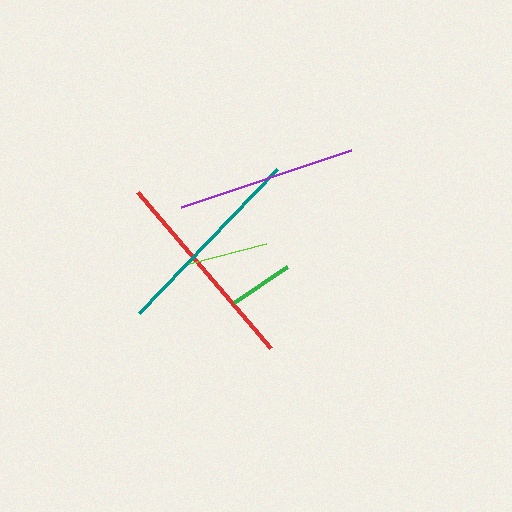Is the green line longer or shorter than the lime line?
The lime line is longer than the green line.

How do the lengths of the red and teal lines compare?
The red and teal lines are approximately the same length.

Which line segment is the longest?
The red line is the longest at approximately 205 pixels.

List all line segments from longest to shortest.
From longest to shortest: red, teal, purple, lime, green.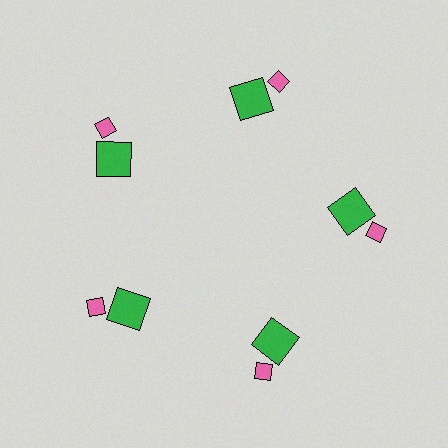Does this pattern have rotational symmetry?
Yes, this pattern has 5-fold rotational symmetry. It looks the same after rotating 72 degrees around the center.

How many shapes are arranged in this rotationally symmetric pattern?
There are 10 shapes, arranged in 5 groups of 2.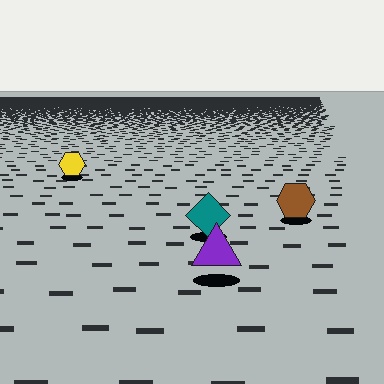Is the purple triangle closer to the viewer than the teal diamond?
Yes. The purple triangle is closer — you can tell from the texture gradient: the ground texture is coarser near it.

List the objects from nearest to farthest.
From nearest to farthest: the purple triangle, the teal diamond, the brown hexagon, the yellow hexagon.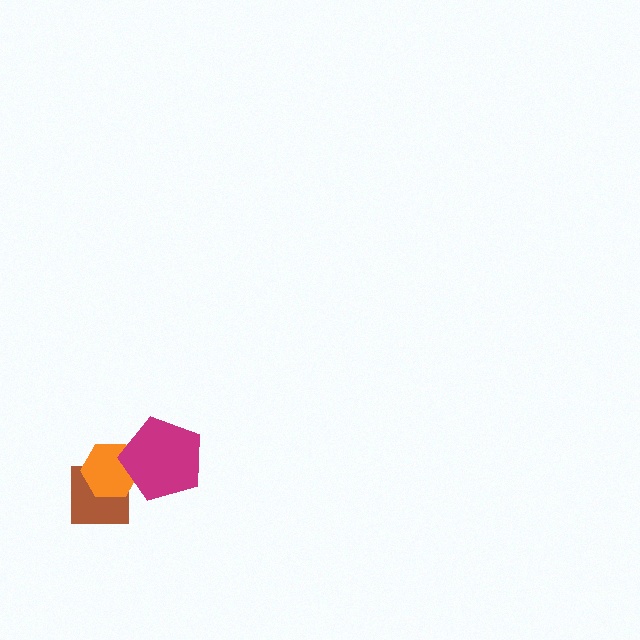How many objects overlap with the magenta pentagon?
1 object overlaps with the magenta pentagon.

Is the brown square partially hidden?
Yes, it is partially covered by another shape.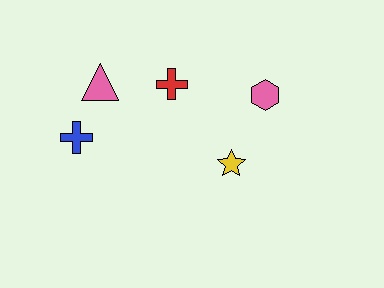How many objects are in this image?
There are 5 objects.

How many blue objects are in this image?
There is 1 blue object.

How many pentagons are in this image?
There are no pentagons.